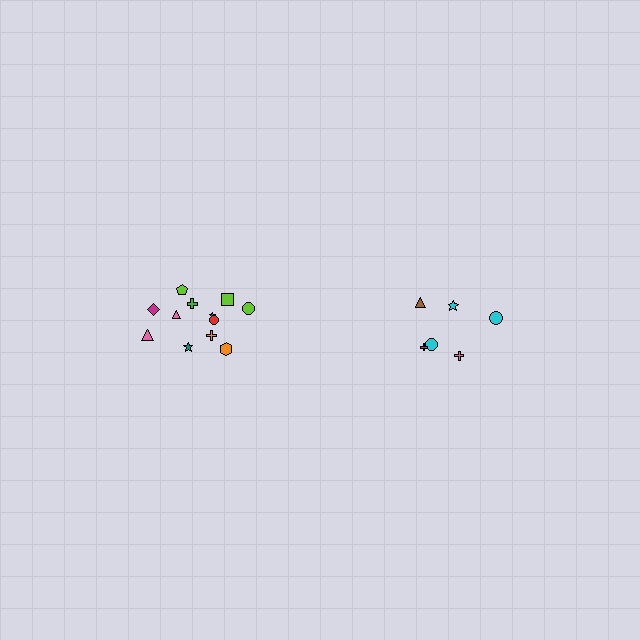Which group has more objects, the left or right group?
The left group.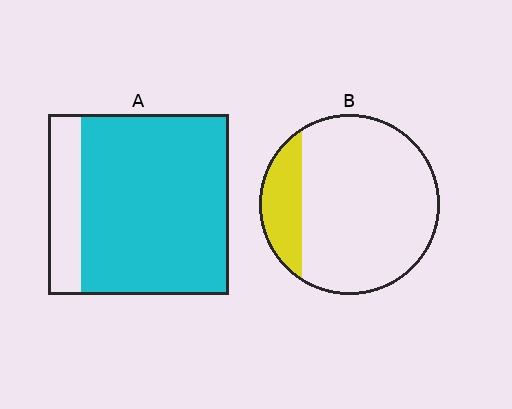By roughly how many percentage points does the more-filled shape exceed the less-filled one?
By roughly 65 percentage points (A over B).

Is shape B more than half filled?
No.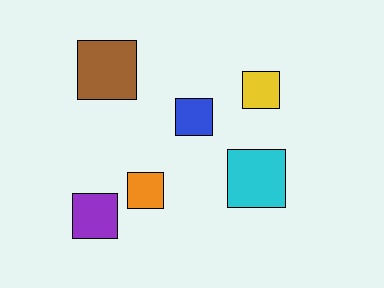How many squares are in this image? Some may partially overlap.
There are 6 squares.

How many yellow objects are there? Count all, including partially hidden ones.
There is 1 yellow object.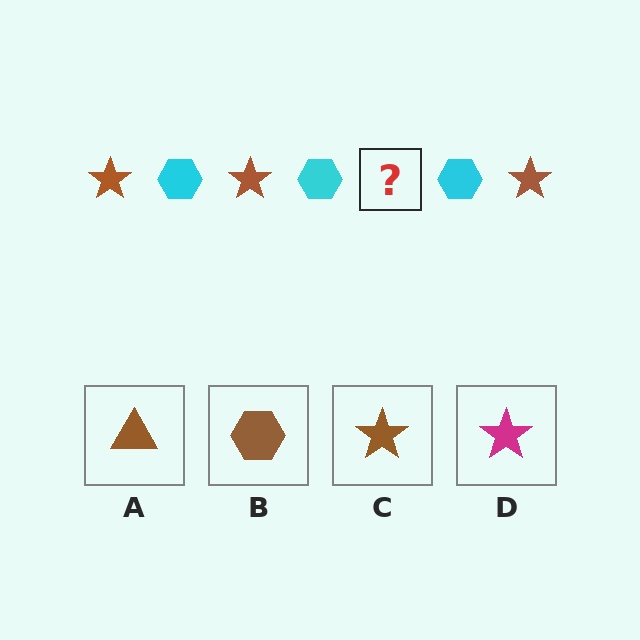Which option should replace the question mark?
Option C.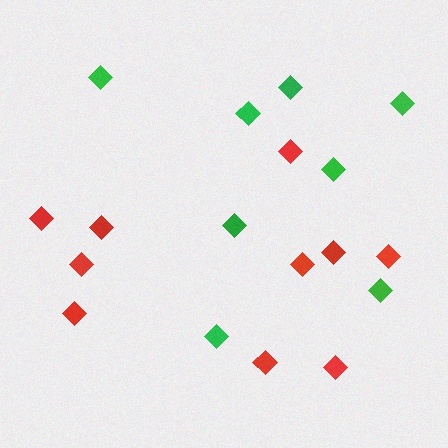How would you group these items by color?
There are 2 groups: one group of red diamonds (10) and one group of green diamonds (8).